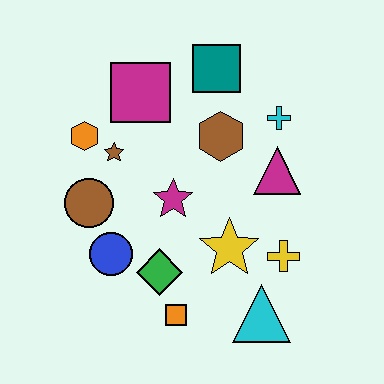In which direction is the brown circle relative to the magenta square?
The brown circle is below the magenta square.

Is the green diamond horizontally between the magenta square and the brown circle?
No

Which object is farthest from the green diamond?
The teal square is farthest from the green diamond.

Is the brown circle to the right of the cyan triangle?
No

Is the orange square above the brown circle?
No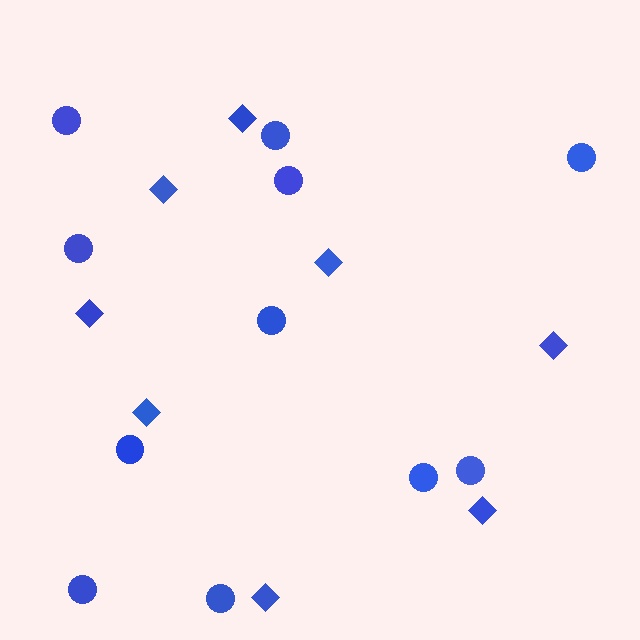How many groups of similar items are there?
There are 2 groups: one group of circles (11) and one group of diamonds (8).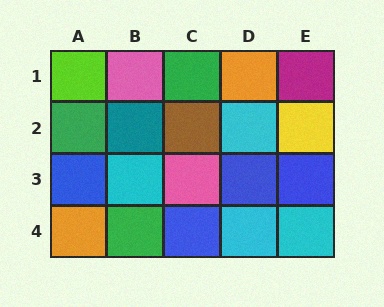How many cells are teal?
1 cell is teal.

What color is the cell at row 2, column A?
Green.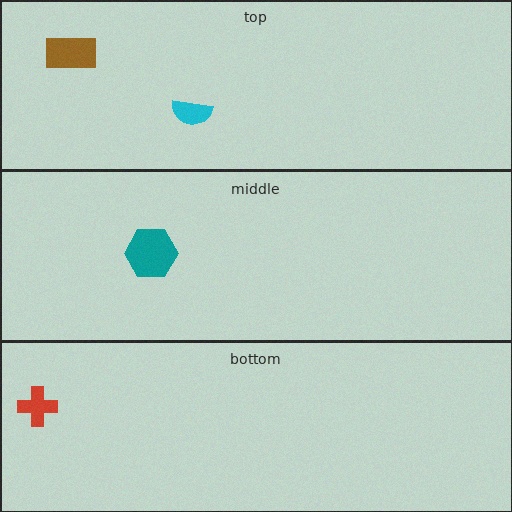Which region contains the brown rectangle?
The top region.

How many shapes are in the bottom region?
1.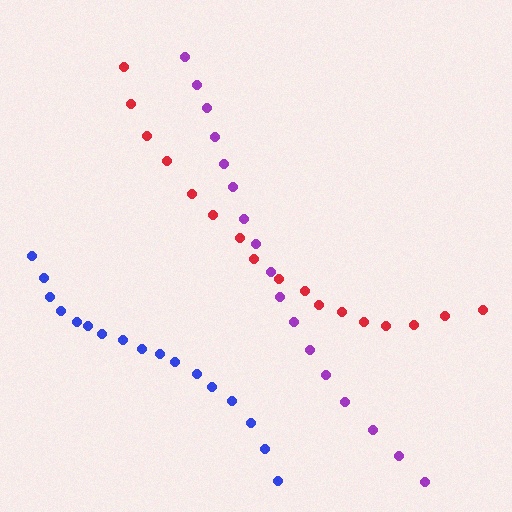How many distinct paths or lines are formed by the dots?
There are 3 distinct paths.